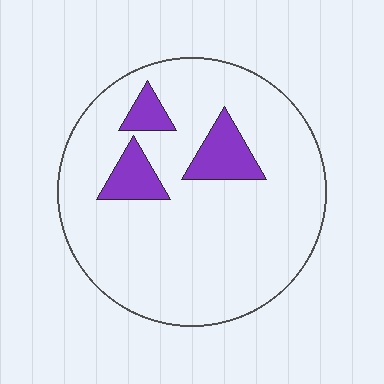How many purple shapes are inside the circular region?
3.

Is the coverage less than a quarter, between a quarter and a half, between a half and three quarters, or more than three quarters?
Less than a quarter.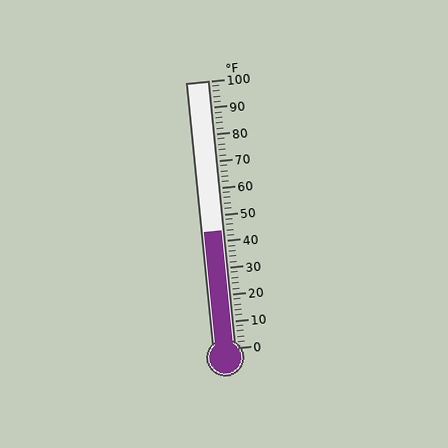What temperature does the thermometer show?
The thermometer shows approximately 44°F.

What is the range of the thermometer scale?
The thermometer scale ranges from 0°F to 100°F.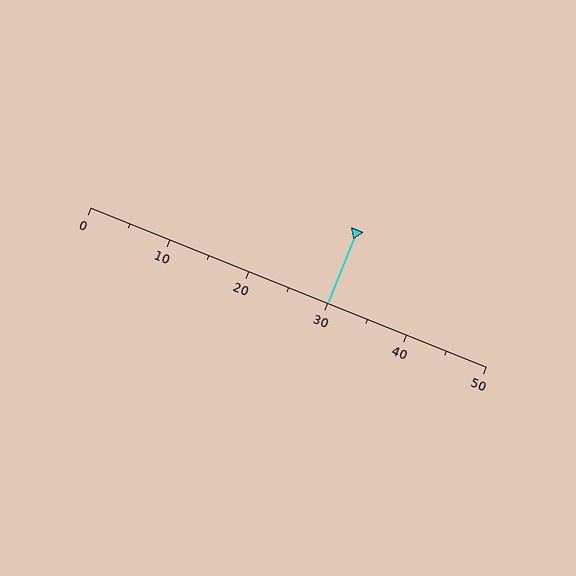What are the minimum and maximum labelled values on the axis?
The axis runs from 0 to 50.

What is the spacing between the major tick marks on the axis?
The major ticks are spaced 10 apart.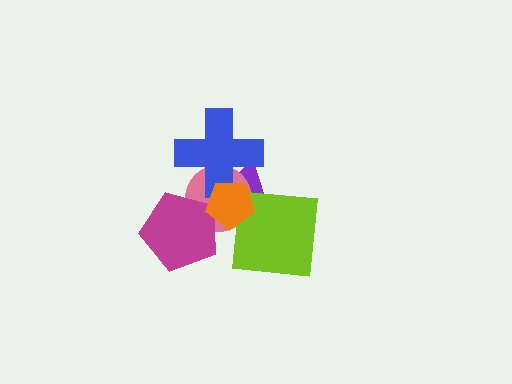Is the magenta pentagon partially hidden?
Yes, it is partially covered by another shape.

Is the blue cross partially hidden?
Yes, it is partially covered by another shape.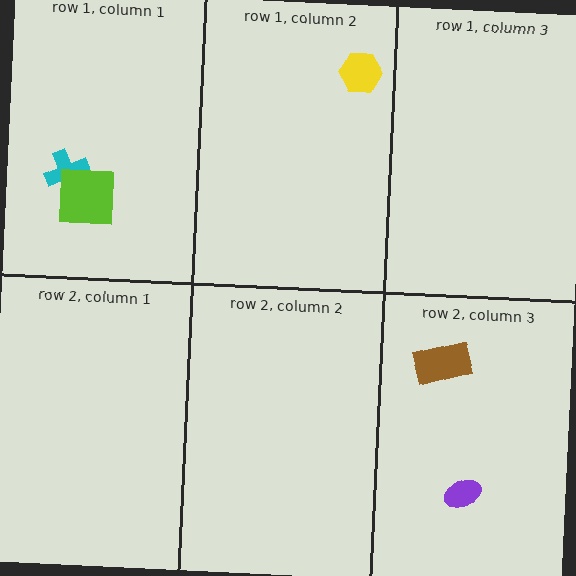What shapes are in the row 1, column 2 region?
The yellow hexagon.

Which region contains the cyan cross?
The row 1, column 1 region.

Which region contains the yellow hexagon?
The row 1, column 2 region.